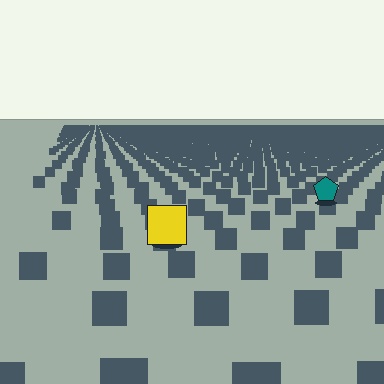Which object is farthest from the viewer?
The teal pentagon is farthest from the viewer. It appears smaller and the ground texture around it is denser.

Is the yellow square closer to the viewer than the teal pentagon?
Yes. The yellow square is closer — you can tell from the texture gradient: the ground texture is coarser near it.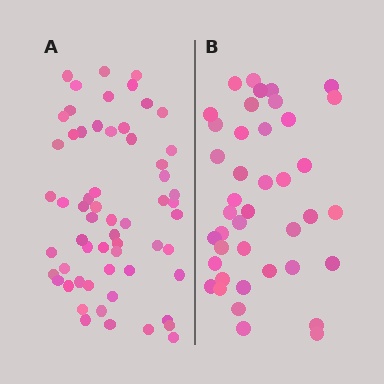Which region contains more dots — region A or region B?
Region A (the left region) has more dots.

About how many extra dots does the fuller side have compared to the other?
Region A has approximately 20 more dots than region B.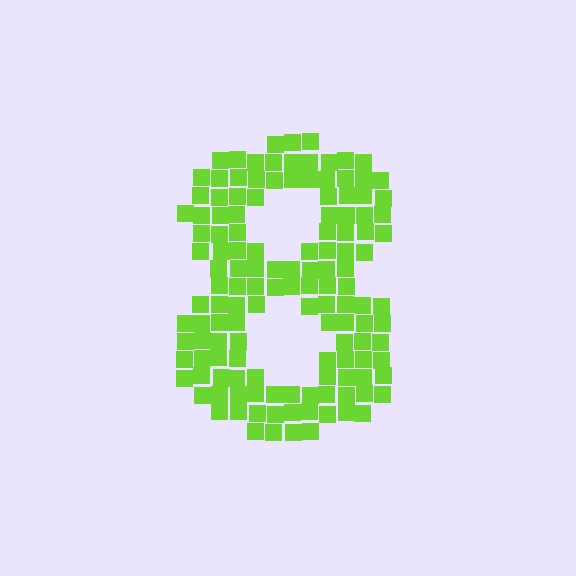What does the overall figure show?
The overall figure shows the digit 8.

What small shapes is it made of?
It is made of small squares.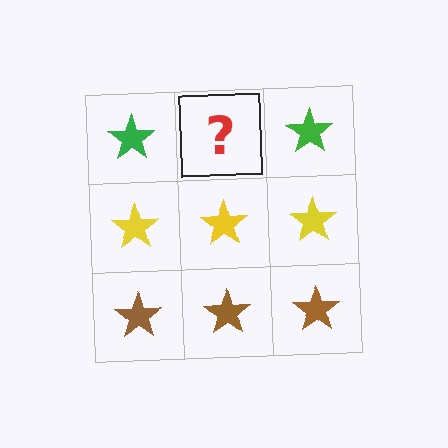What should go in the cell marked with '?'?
The missing cell should contain a green star.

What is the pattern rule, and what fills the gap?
The rule is that each row has a consistent color. The gap should be filled with a green star.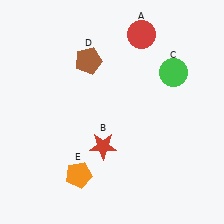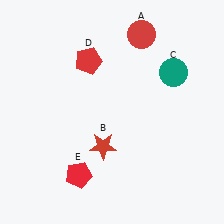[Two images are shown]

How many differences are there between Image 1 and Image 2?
There are 3 differences between the two images.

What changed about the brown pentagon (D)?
In Image 1, D is brown. In Image 2, it changed to red.